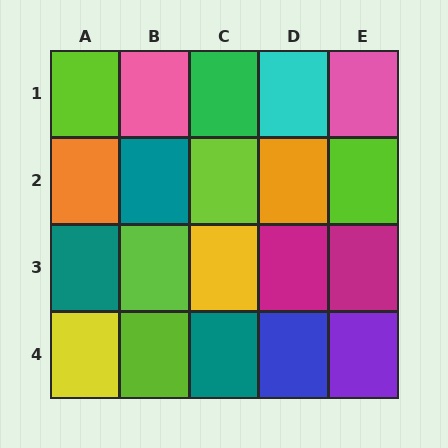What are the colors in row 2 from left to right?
Orange, teal, lime, orange, lime.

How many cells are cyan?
1 cell is cyan.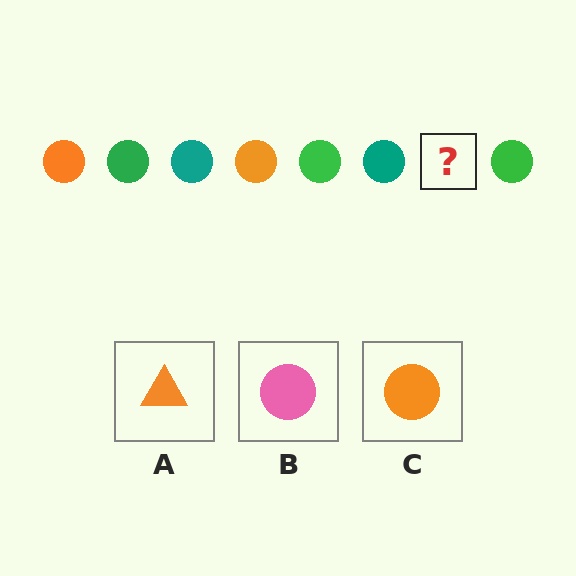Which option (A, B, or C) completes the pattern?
C.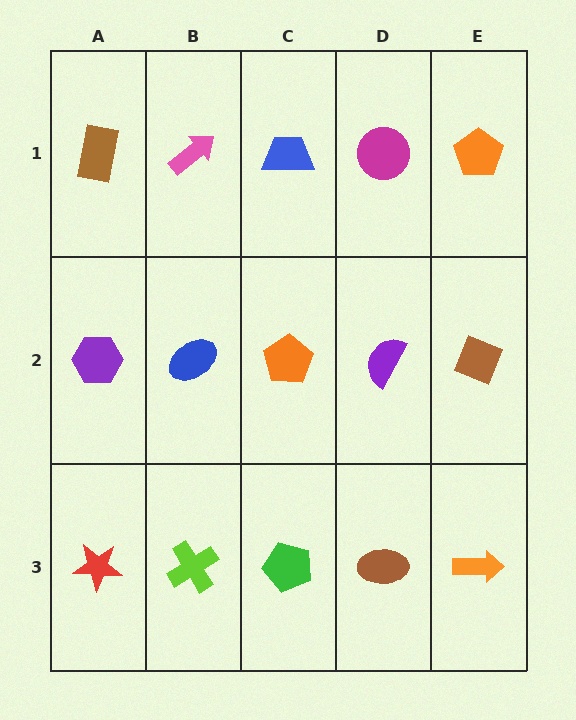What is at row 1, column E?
An orange pentagon.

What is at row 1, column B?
A pink arrow.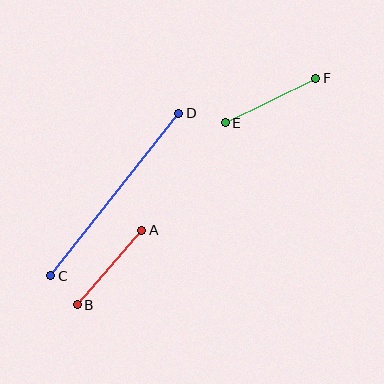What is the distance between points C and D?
The distance is approximately 207 pixels.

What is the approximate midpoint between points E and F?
The midpoint is at approximately (271, 100) pixels.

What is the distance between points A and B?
The distance is approximately 99 pixels.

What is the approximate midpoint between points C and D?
The midpoint is at approximately (115, 195) pixels.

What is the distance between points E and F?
The distance is approximately 101 pixels.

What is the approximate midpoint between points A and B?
The midpoint is at approximately (109, 268) pixels.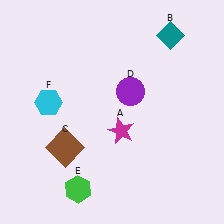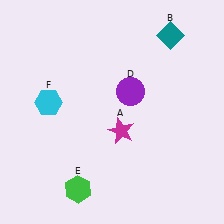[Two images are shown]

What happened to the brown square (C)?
The brown square (C) was removed in Image 2. It was in the bottom-left area of Image 1.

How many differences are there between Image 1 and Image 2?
There is 1 difference between the two images.